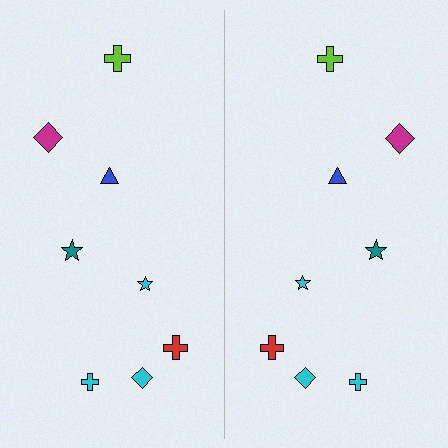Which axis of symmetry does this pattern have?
The pattern has a vertical axis of symmetry running through the center of the image.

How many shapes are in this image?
There are 16 shapes in this image.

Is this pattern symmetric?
Yes, this pattern has bilateral (reflection) symmetry.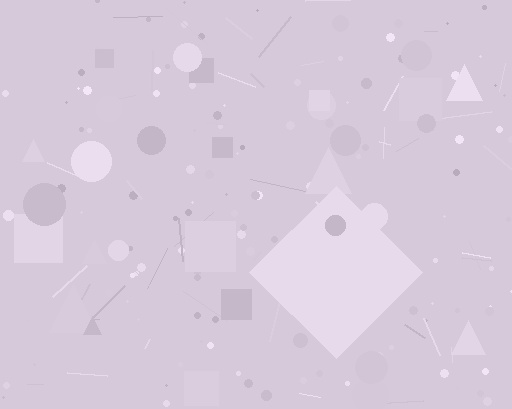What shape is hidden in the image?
A diamond is hidden in the image.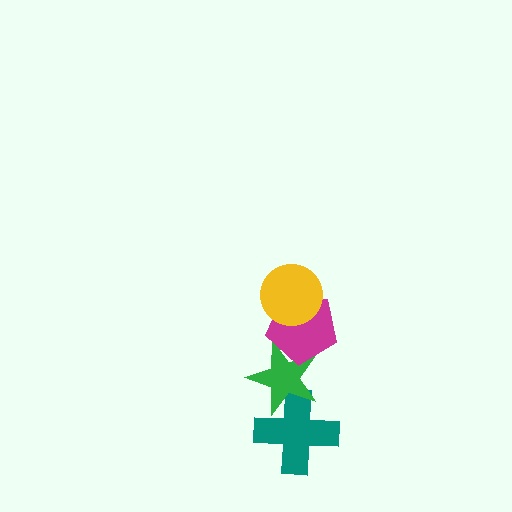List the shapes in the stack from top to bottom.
From top to bottom: the yellow circle, the magenta pentagon, the green star, the teal cross.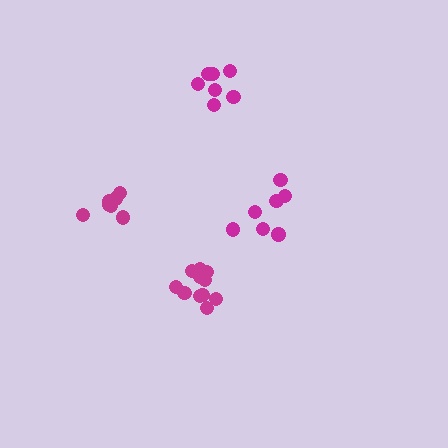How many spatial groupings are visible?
There are 4 spatial groupings.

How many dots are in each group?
Group 1: 11 dots, Group 2: 7 dots, Group 3: 7 dots, Group 4: 7 dots (32 total).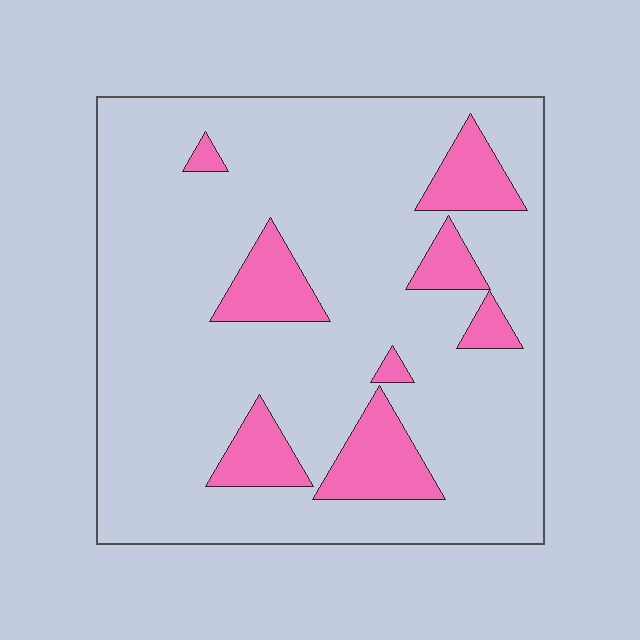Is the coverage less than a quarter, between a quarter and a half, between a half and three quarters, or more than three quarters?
Less than a quarter.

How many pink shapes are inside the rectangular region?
8.